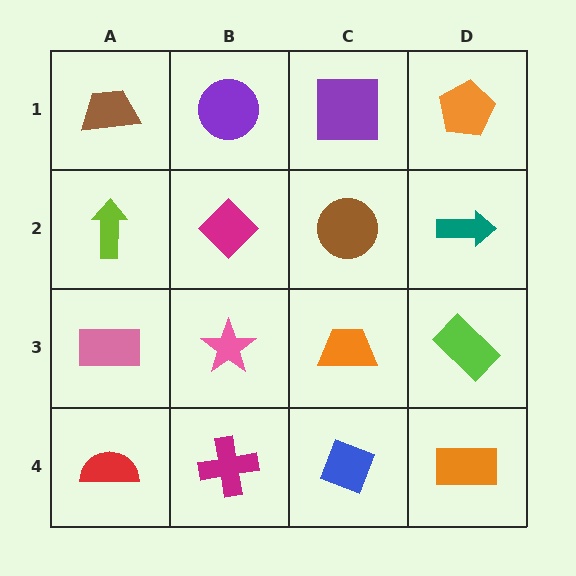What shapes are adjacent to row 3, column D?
A teal arrow (row 2, column D), an orange rectangle (row 4, column D), an orange trapezoid (row 3, column C).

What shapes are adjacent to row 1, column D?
A teal arrow (row 2, column D), a purple square (row 1, column C).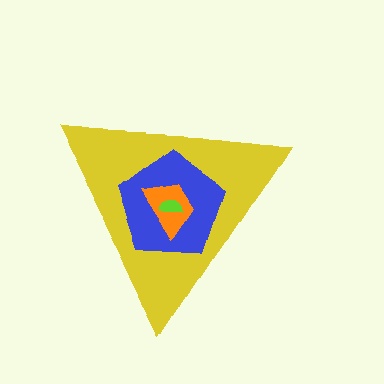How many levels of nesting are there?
4.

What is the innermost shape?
The lime semicircle.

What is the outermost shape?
The yellow triangle.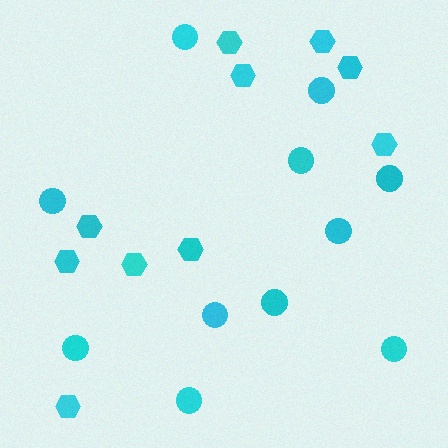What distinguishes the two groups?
There are 2 groups: one group of circles (11) and one group of hexagons (10).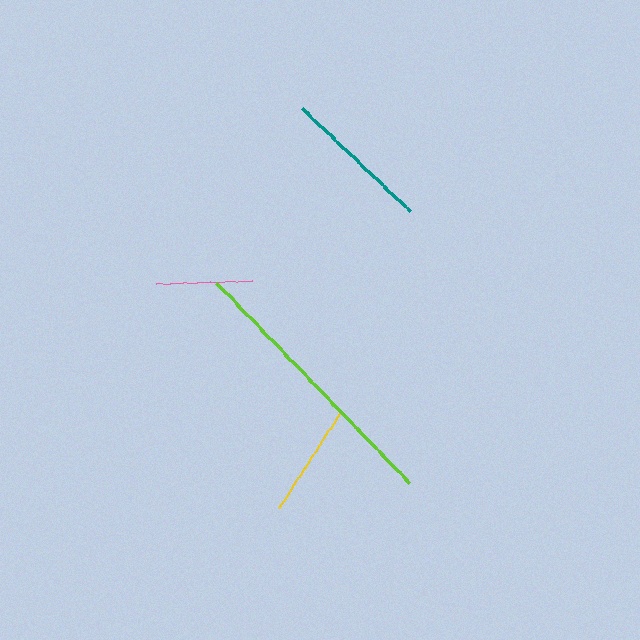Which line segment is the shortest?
The pink line is the shortest at approximately 95 pixels.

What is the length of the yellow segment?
The yellow segment is approximately 115 pixels long.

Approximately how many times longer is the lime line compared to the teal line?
The lime line is approximately 1.9 times the length of the teal line.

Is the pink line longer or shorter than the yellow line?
The yellow line is longer than the pink line.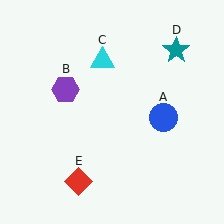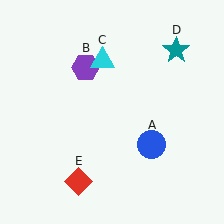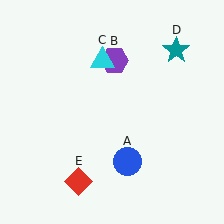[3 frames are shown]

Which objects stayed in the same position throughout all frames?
Cyan triangle (object C) and teal star (object D) and red diamond (object E) remained stationary.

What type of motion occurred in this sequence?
The blue circle (object A), purple hexagon (object B) rotated clockwise around the center of the scene.